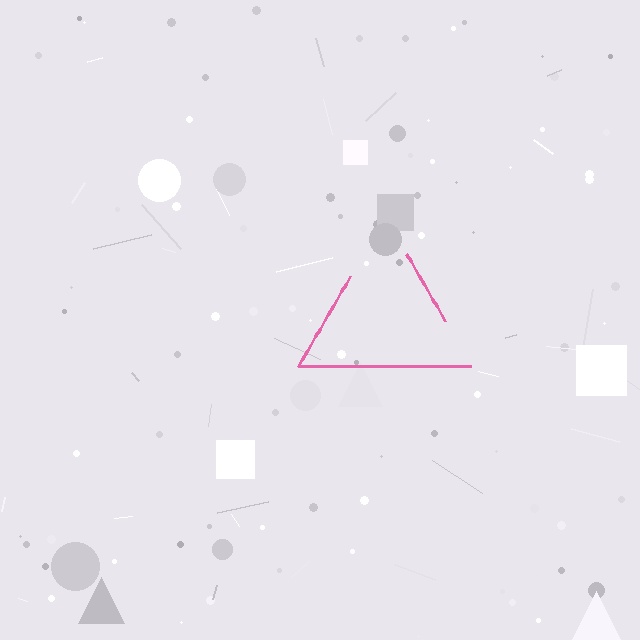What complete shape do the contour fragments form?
The contour fragments form a triangle.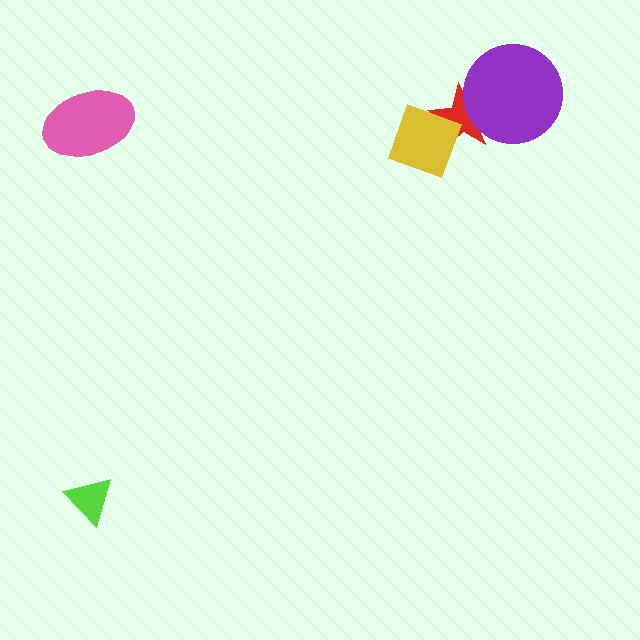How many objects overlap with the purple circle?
1 object overlaps with the purple circle.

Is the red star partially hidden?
Yes, it is partially covered by another shape.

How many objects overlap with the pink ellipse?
0 objects overlap with the pink ellipse.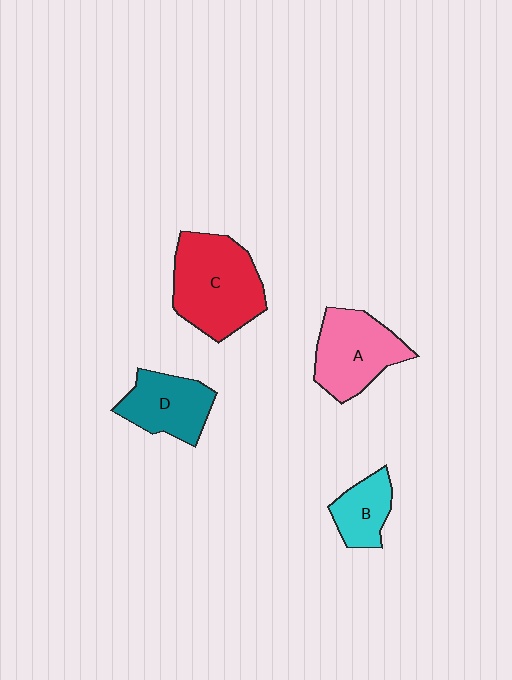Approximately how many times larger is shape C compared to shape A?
Approximately 1.3 times.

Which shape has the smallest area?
Shape B (cyan).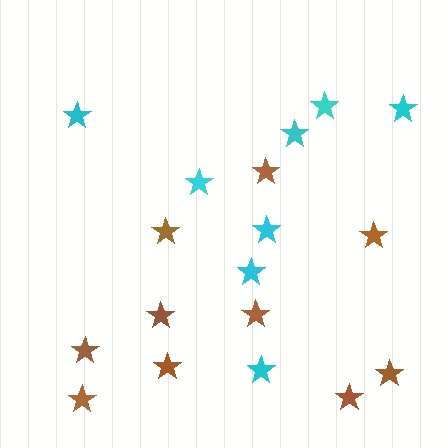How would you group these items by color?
There are 2 groups: one group of brown stars (10) and one group of cyan stars (8).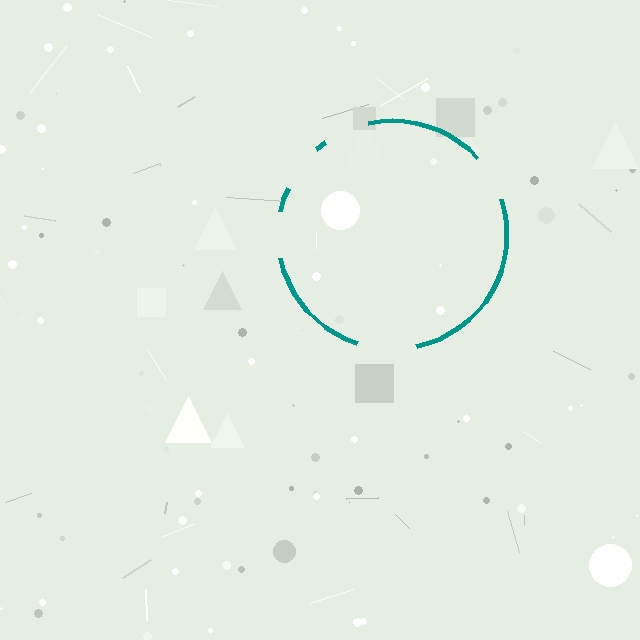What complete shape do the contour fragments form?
The contour fragments form a circle.